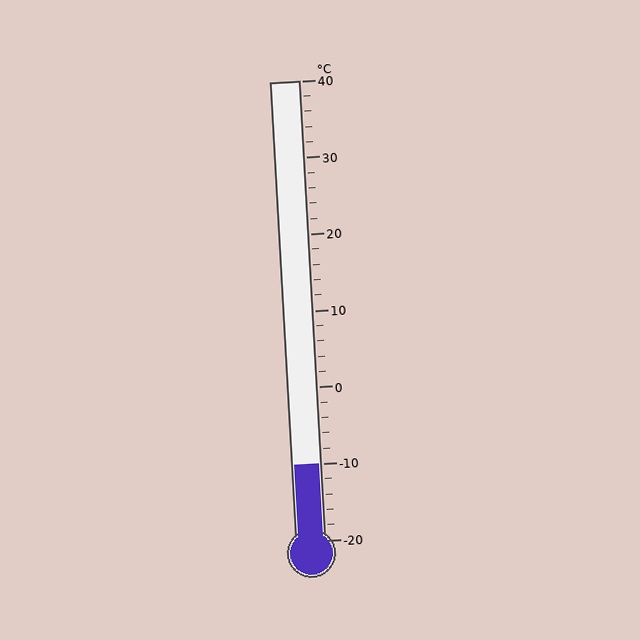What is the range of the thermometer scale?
The thermometer scale ranges from -20°C to 40°C.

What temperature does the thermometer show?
The thermometer shows approximately -10°C.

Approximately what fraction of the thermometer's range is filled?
The thermometer is filled to approximately 15% of its range.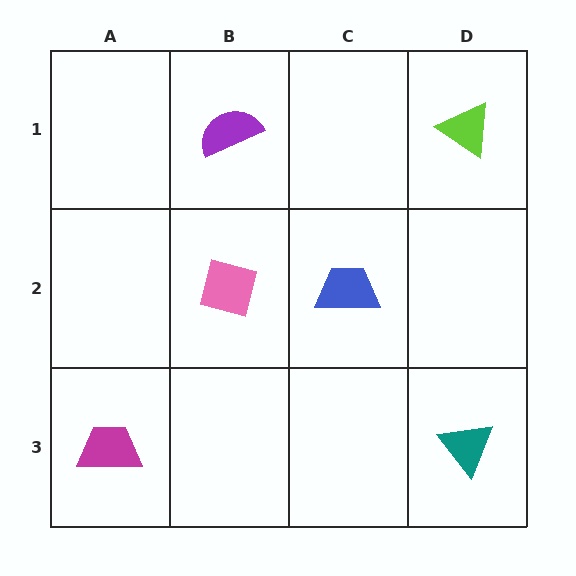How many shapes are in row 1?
2 shapes.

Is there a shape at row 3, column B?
No, that cell is empty.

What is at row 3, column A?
A magenta trapezoid.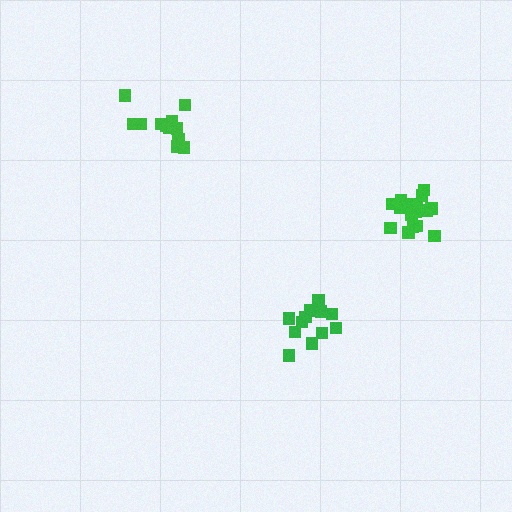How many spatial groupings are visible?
There are 3 spatial groupings.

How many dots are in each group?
Group 1: 16 dots, Group 2: 12 dots, Group 3: 13 dots (41 total).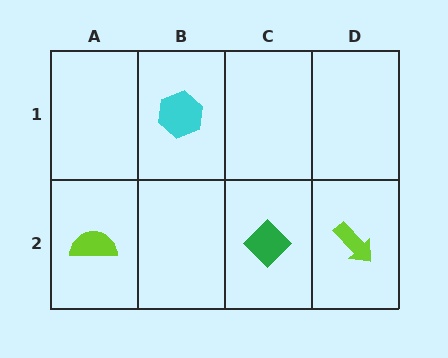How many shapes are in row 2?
3 shapes.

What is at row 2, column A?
A lime semicircle.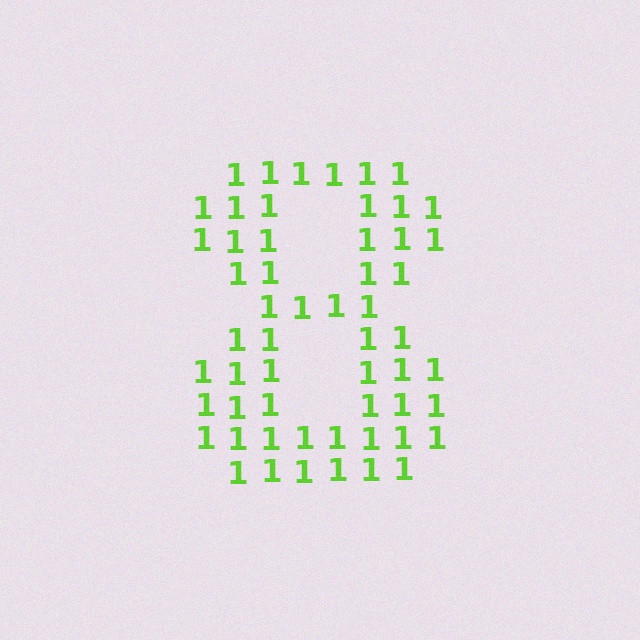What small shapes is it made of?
It is made of small digit 1's.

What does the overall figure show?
The overall figure shows the digit 8.